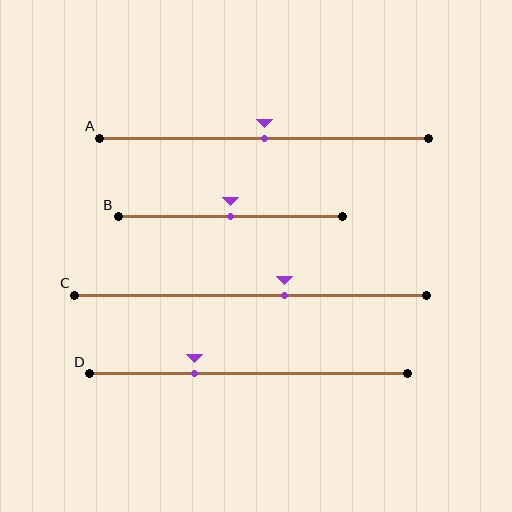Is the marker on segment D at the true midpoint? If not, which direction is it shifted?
No, the marker on segment D is shifted to the left by about 17% of the segment length.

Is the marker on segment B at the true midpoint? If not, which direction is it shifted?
Yes, the marker on segment B is at the true midpoint.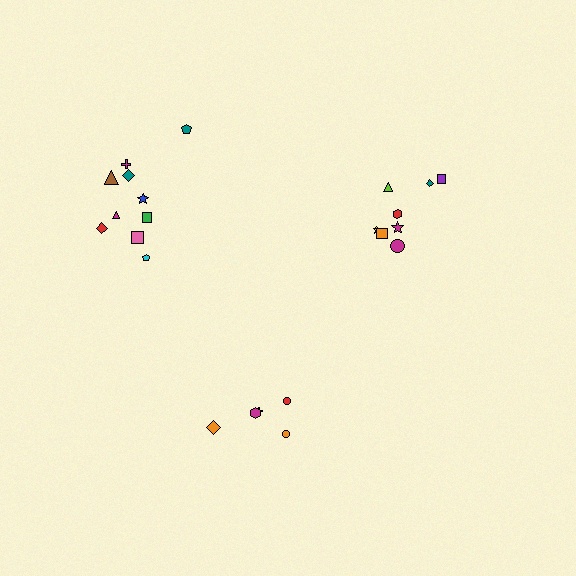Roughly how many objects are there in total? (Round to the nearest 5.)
Roughly 25 objects in total.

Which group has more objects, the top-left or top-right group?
The top-left group.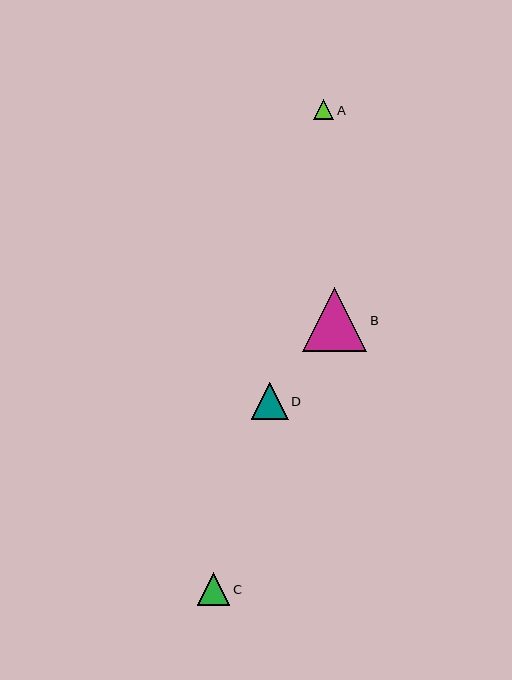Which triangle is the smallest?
Triangle A is the smallest with a size of approximately 20 pixels.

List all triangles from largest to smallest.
From largest to smallest: B, D, C, A.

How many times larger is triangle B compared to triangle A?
Triangle B is approximately 3.2 times the size of triangle A.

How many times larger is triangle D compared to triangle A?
Triangle D is approximately 1.8 times the size of triangle A.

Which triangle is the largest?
Triangle B is the largest with a size of approximately 64 pixels.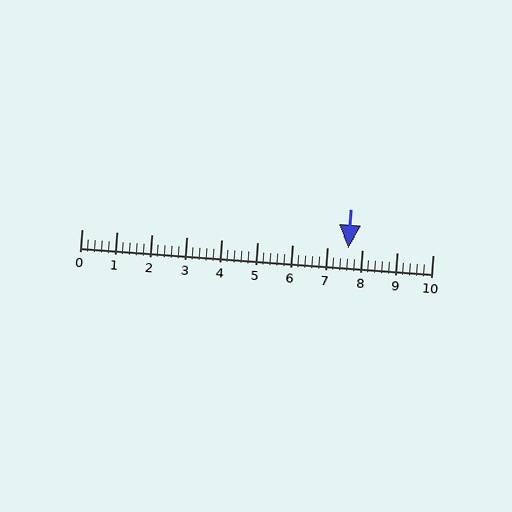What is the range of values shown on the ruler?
The ruler shows values from 0 to 10.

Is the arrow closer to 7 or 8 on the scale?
The arrow is closer to 8.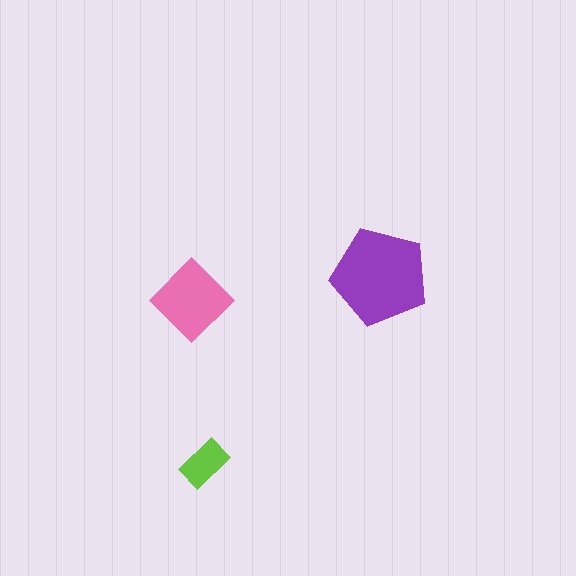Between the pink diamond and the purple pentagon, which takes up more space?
The purple pentagon.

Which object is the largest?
The purple pentagon.